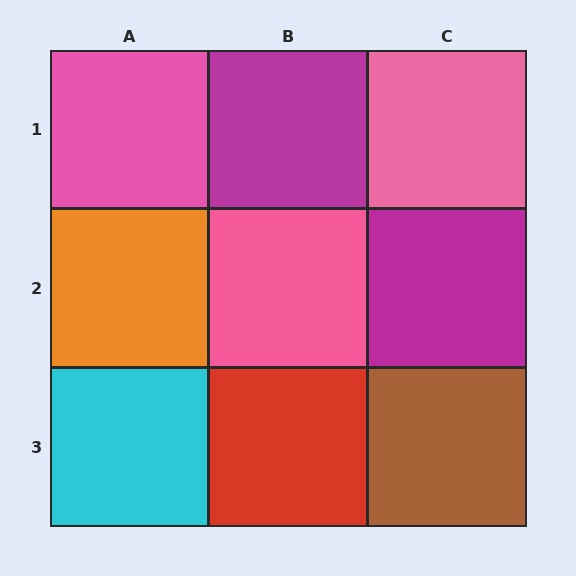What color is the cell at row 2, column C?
Magenta.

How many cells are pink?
3 cells are pink.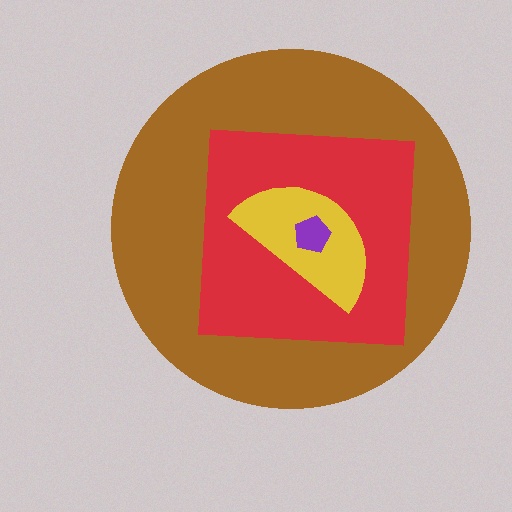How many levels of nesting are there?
4.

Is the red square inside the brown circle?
Yes.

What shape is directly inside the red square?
The yellow semicircle.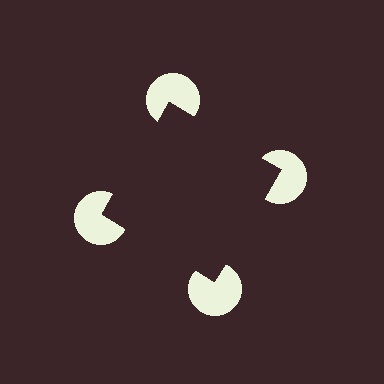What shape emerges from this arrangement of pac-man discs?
An illusory square — its edges are inferred from the aligned wedge cuts in the pac-man discs, not physically drawn.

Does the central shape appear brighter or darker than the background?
It typically appears slightly darker than the background, even though no actual brightness change is drawn.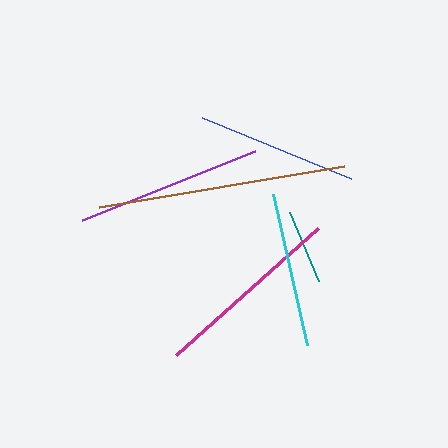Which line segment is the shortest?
The teal line is the shortest at approximately 75 pixels.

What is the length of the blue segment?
The blue segment is approximately 162 pixels long.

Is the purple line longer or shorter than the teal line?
The purple line is longer than the teal line.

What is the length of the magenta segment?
The magenta segment is approximately 190 pixels long.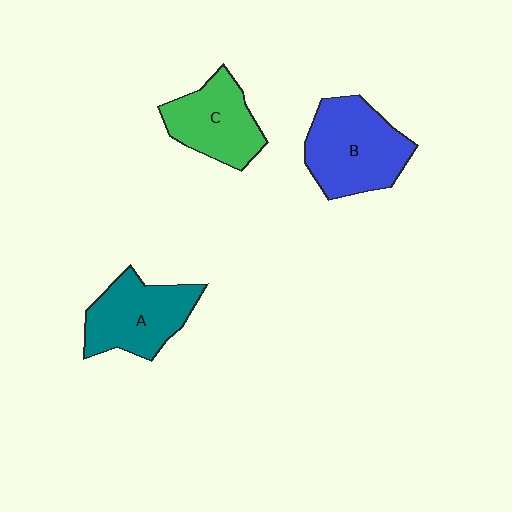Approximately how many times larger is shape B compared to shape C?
Approximately 1.3 times.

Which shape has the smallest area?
Shape C (green).